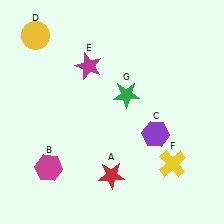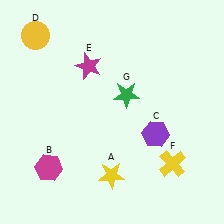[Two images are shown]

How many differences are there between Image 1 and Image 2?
There is 1 difference between the two images.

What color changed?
The star (A) changed from red in Image 1 to yellow in Image 2.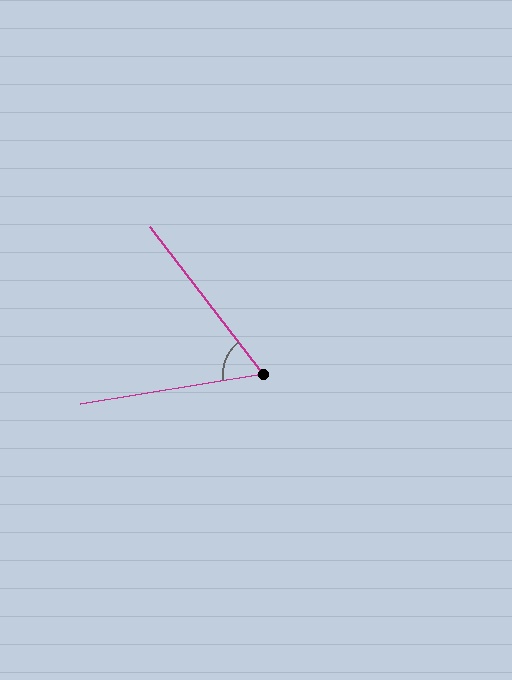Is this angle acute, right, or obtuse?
It is acute.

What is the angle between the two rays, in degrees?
Approximately 62 degrees.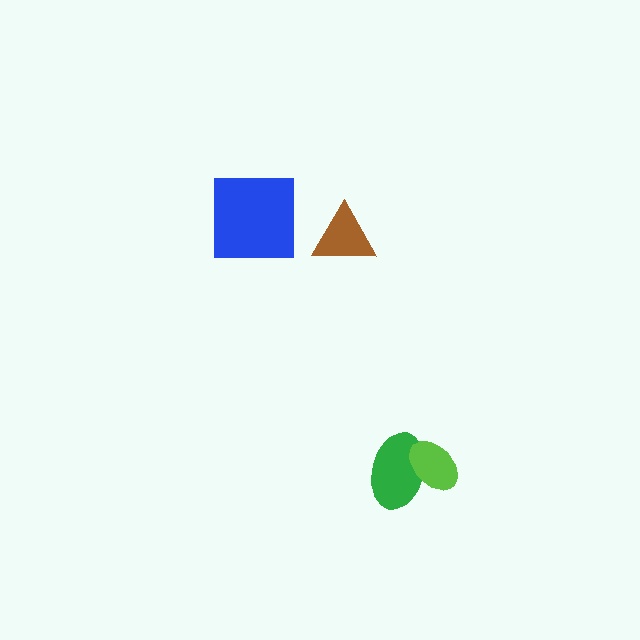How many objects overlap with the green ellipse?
1 object overlaps with the green ellipse.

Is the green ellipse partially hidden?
Yes, it is partially covered by another shape.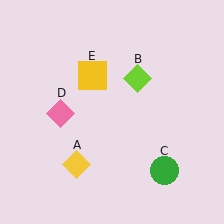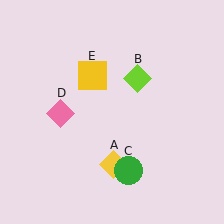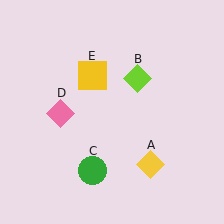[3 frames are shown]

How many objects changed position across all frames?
2 objects changed position: yellow diamond (object A), green circle (object C).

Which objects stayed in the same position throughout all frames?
Lime diamond (object B) and pink diamond (object D) and yellow square (object E) remained stationary.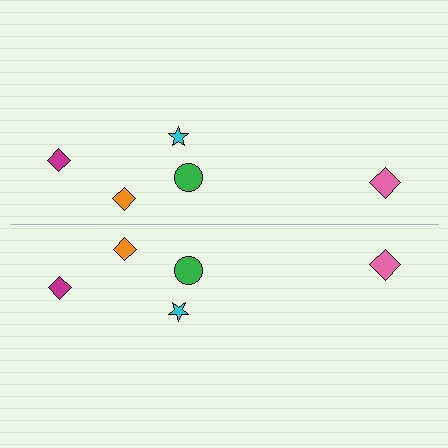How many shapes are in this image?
There are 10 shapes in this image.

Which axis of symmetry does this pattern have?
The pattern has a horizontal axis of symmetry running through the center of the image.